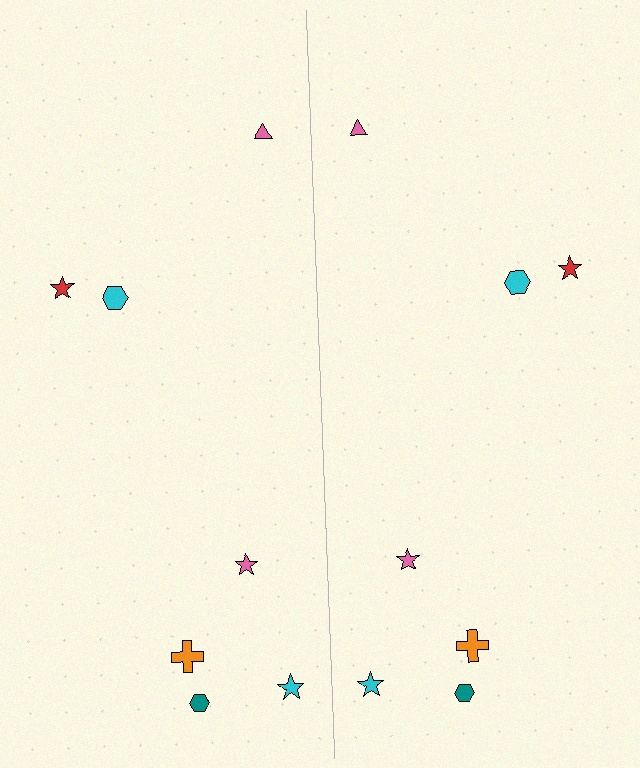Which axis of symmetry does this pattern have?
The pattern has a vertical axis of symmetry running through the center of the image.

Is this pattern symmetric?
Yes, this pattern has bilateral (reflection) symmetry.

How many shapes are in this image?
There are 14 shapes in this image.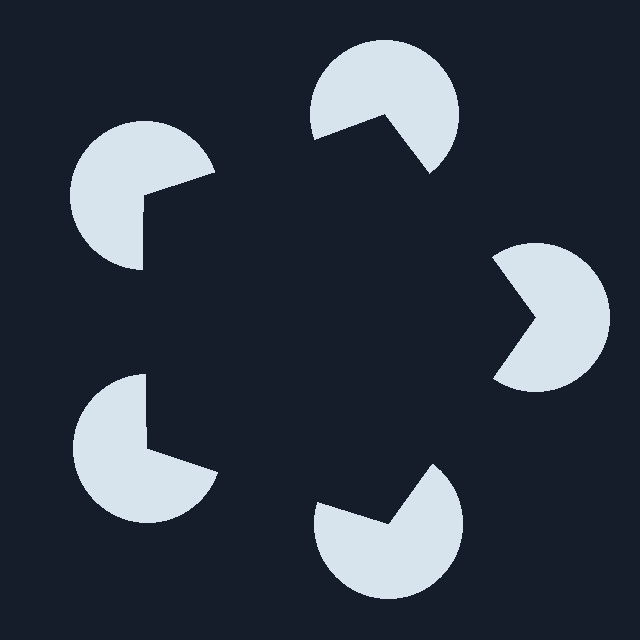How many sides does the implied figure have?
5 sides.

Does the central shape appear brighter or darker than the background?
It typically appears slightly darker than the background, even though no actual brightness change is drawn.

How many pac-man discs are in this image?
There are 5 — one at each vertex of the illusory pentagon.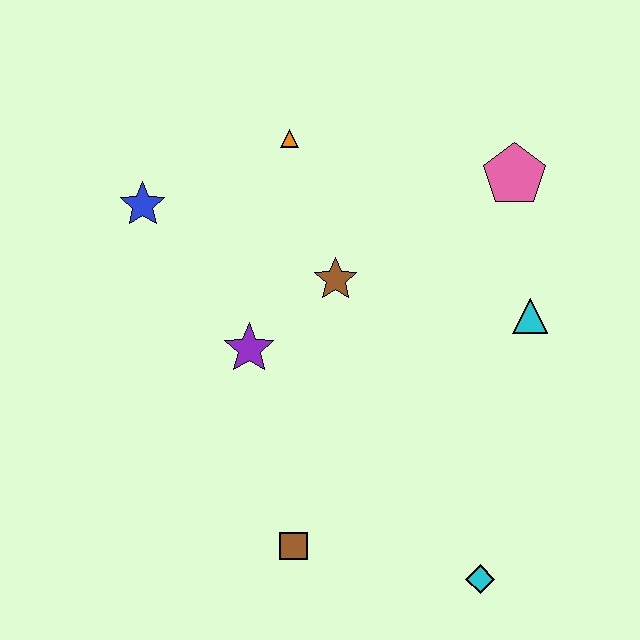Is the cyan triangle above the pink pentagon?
No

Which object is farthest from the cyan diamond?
The blue star is farthest from the cyan diamond.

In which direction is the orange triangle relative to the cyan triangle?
The orange triangle is to the left of the cyan triangle.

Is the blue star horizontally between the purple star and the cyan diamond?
No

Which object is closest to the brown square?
The cyan diamond is closest to the brown square.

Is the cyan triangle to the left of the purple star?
No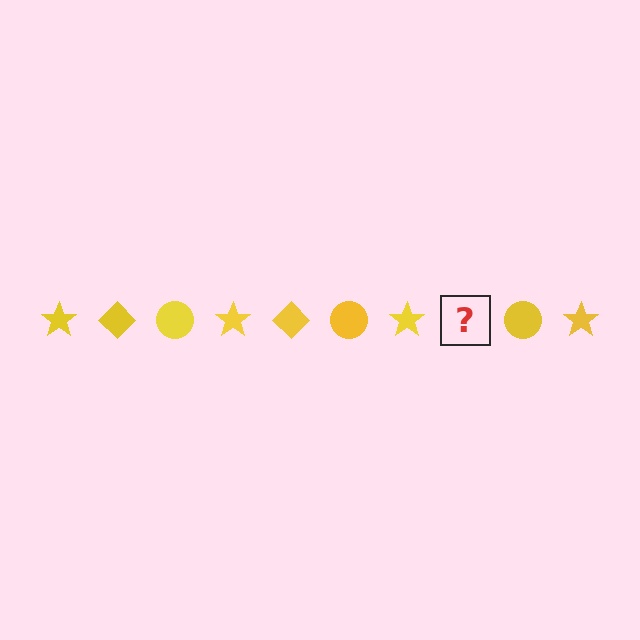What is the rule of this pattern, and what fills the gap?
The rule is that the pattern cycles through star, diamond, circle shapes in yellow. The gap should be filled with a yellow diamond.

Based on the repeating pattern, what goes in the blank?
The blank should be a yellow diamond.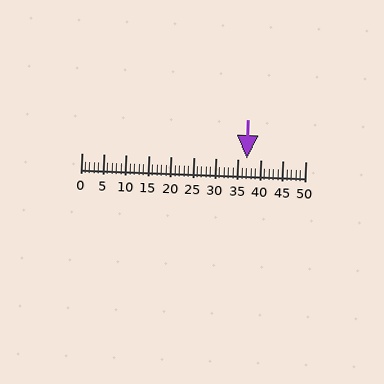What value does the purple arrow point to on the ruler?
The purple arrow points to approximately 37.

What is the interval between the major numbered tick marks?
The major tick marks are spaced 5 units apart.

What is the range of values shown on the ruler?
The ruler shows values from 0 to 50.